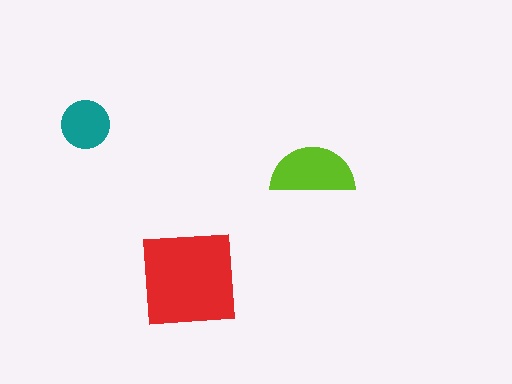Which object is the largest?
The red square.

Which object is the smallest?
The teal circle.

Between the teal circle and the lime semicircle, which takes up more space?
The lime semicircle.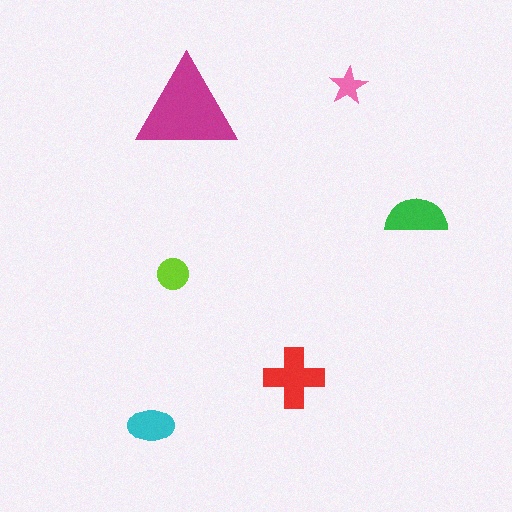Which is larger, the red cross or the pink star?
The red cross.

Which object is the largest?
The magenta triangle.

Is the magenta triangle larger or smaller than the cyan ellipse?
Larger.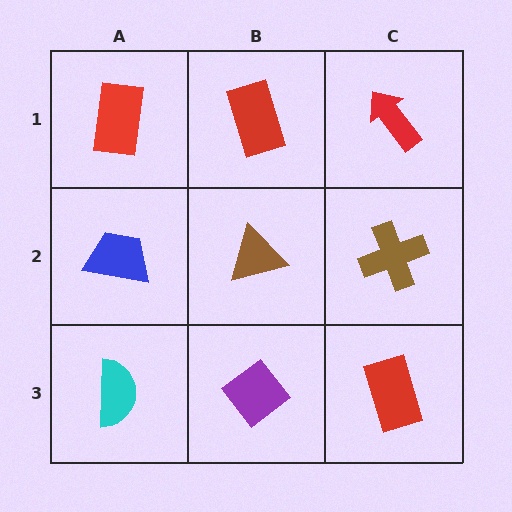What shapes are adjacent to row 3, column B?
A brown triangle (row 2, column B), a cyan semicircle (row 3, column A), a red rectangle (row 3, column C).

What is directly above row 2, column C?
A red arrow.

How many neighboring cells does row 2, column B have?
4.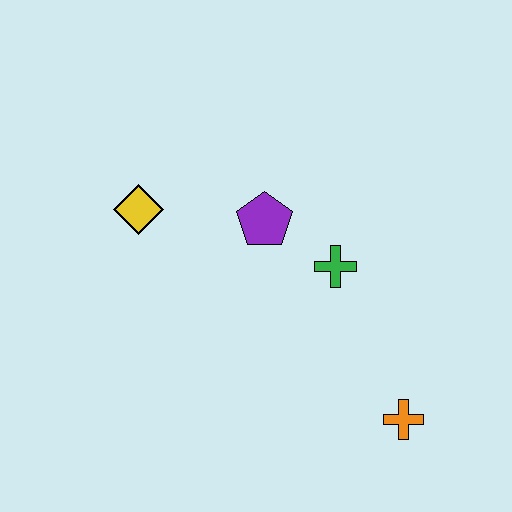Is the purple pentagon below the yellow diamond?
Yes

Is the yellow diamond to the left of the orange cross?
Yes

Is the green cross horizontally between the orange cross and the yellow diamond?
Yes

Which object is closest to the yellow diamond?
The purple pentagon is closest to the yellow diamond.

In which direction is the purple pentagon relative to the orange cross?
The purple pentagon is above the orange cross.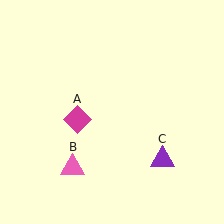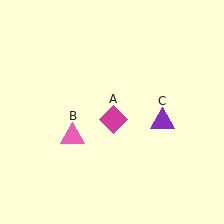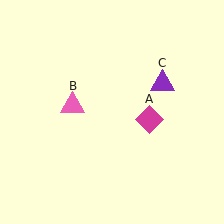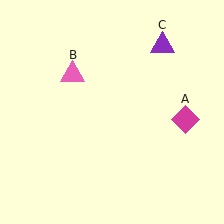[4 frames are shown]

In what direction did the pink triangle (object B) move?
The pink triangle (object B) moved up.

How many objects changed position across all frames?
3 objects changed position: magenta diamond (object A), pink triangle (object B), purple triangle (object C).